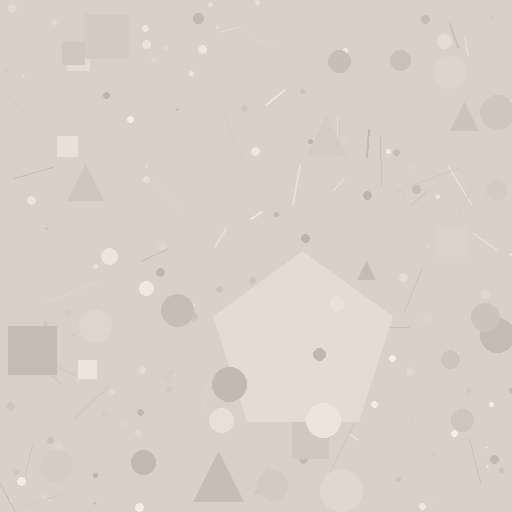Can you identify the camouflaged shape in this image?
The camouflaged shape is a pentagon.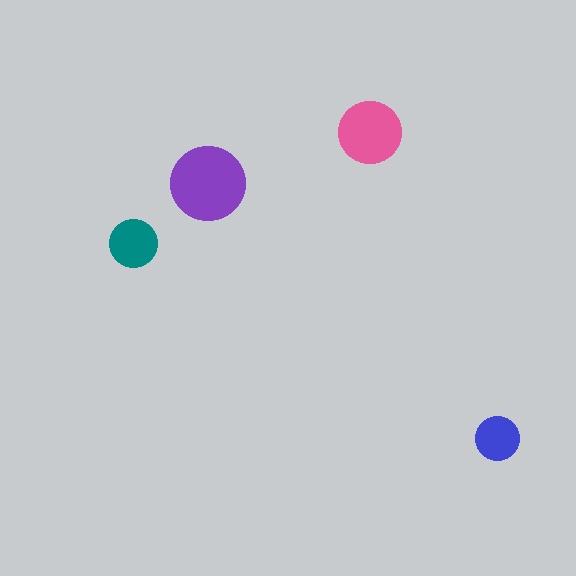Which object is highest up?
The pink circle is topmost.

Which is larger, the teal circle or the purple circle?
The purple one.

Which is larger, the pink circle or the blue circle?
The pink one.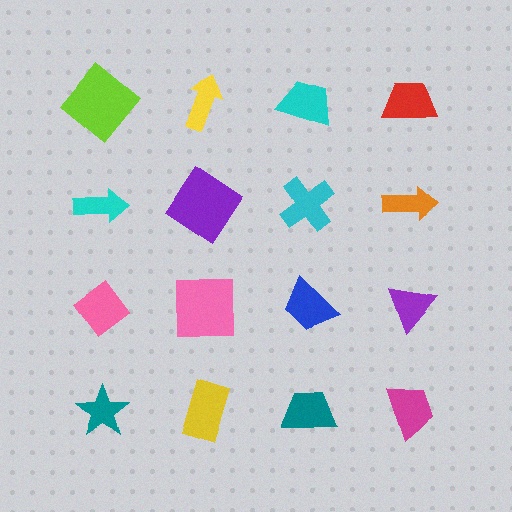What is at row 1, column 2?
A yellow arrow.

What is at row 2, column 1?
A cyan arrow.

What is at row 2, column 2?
A purple diamond.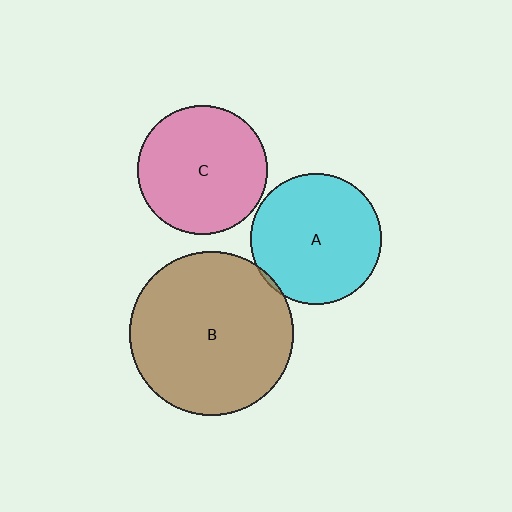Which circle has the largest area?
Circle B (brown).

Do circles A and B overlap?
Yes.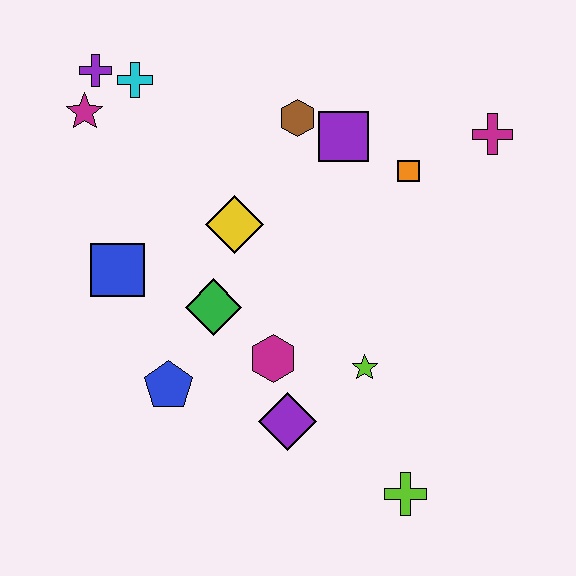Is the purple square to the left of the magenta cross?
Yes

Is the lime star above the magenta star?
No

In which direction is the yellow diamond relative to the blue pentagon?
The yellow diamond is above the blue pentagon.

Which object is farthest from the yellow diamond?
The lime cross is farthest from the yellow diamond.